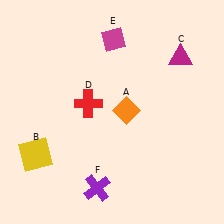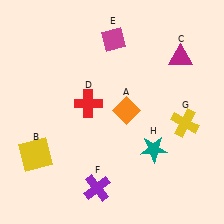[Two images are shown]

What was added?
A yellow cross (G), a teal star (H) were added in Image 2.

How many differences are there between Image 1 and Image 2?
There are 2 differences between the two images.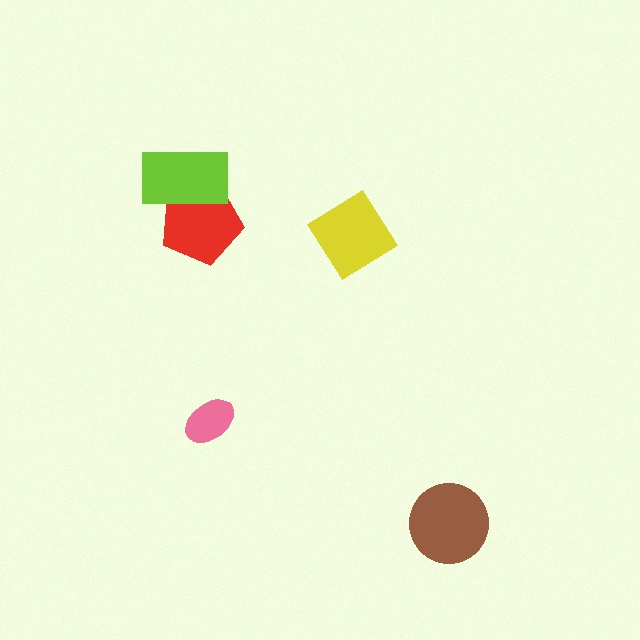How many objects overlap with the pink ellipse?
0 objects overlap with the pink ellipse.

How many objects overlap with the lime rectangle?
1 object overlaps with the lime rectangle.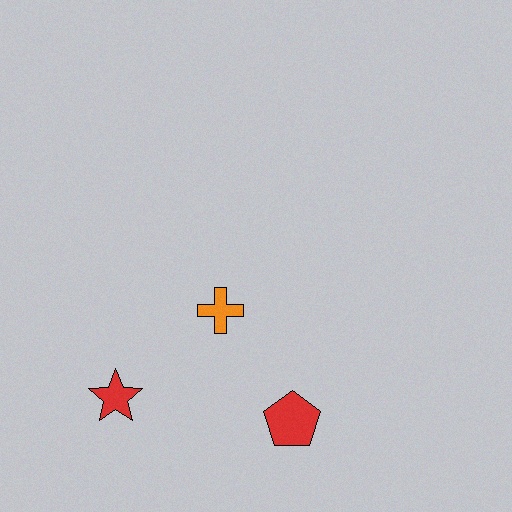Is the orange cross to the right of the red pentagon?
No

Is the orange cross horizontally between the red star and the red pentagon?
Yes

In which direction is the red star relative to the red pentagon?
The red star is to the left of the red pentagon.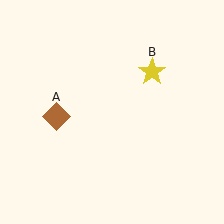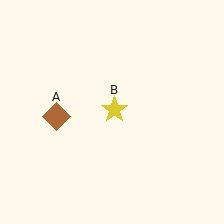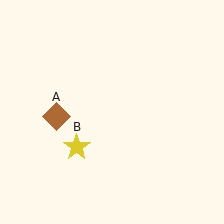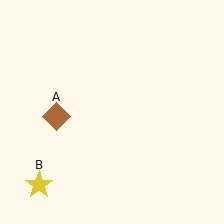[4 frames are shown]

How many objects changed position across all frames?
1 object changed position: yellow star (object B).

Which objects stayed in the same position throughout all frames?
Brown diamond (object A) remained stationary.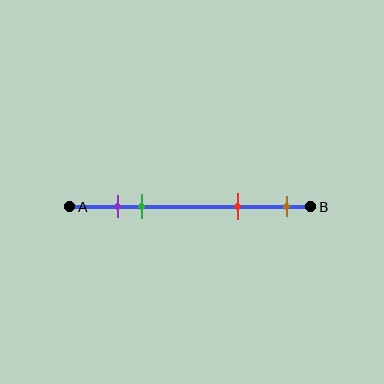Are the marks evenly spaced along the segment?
No, the marks are not evenly spaced.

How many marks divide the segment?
There are 4 marks dividing the segment.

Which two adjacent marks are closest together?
The purple and green marks are the closest adjacent pair.